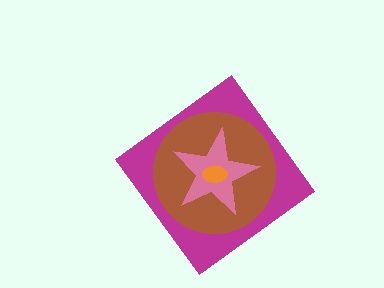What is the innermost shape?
The orange ellipse.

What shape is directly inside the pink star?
The orange ellipse.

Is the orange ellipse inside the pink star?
Yes.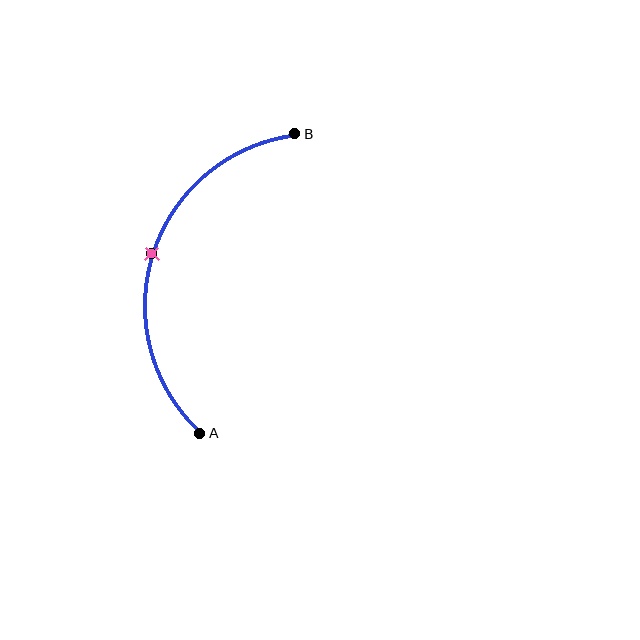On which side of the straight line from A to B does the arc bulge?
The arc bulges to the left of the straight line connecting A and B.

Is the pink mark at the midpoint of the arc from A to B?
Yes. The pink mark lies on the arc at equal arc-length from both A and B — it is the arc midpoint.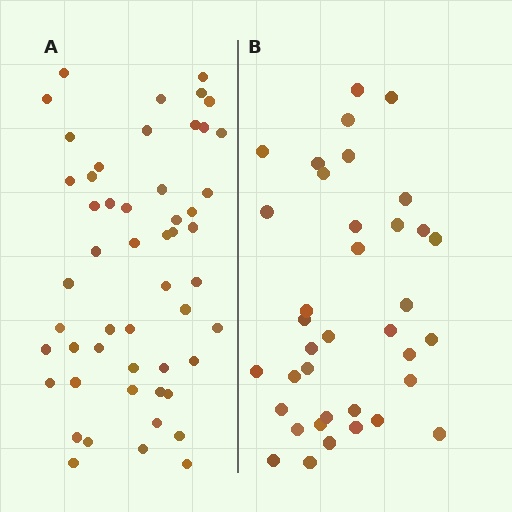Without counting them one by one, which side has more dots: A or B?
Region A (the left region) has more dots.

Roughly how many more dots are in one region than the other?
Region A has approximately 15 more dots than region B.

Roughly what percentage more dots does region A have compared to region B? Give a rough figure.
About 40% more.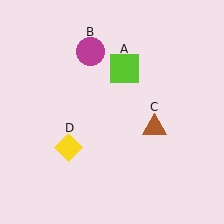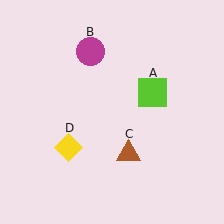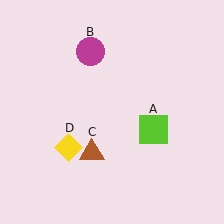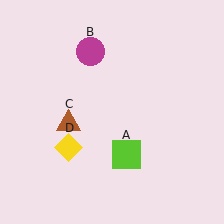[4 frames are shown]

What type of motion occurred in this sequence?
The lime square (object A), brown triangle (object C) rotated clockwise around the center of the scene.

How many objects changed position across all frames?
2 objects changed position: lime square (object A), brown triangle (object C).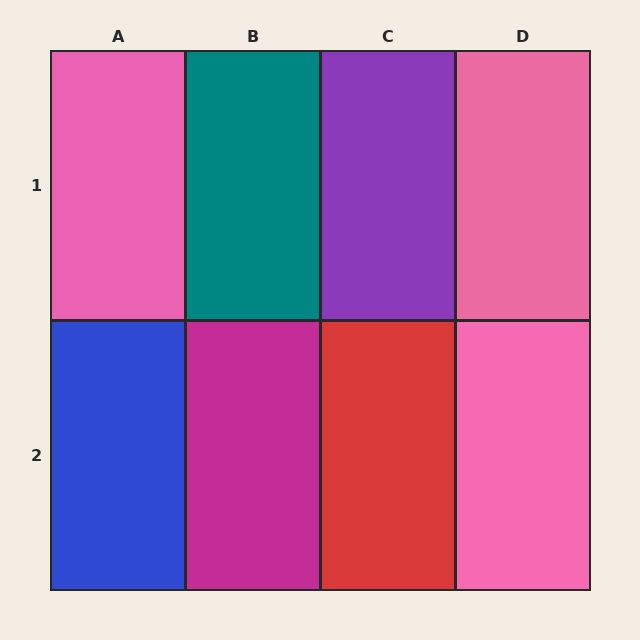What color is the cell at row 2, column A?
Blue.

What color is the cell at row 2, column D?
Pink.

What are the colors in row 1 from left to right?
Pink, teal, purple, pink.